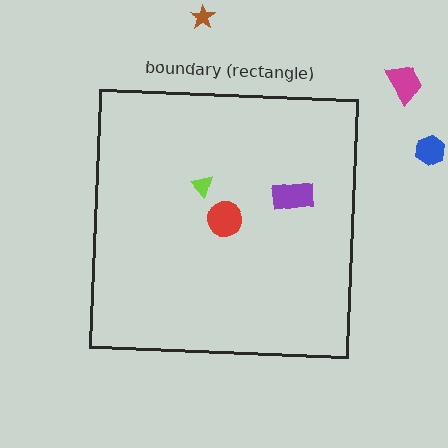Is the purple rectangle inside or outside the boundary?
Inside.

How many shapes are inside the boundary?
3 inside, 3 outside.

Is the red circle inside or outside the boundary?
Inside.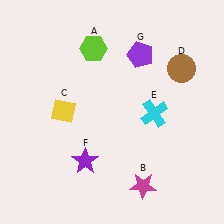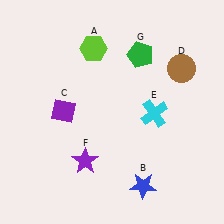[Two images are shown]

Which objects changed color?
B changed from magenta to blue. C changed from yellow to purple. G changed from purple to green.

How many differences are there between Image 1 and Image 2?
There are 3 differences between the two images.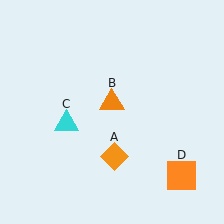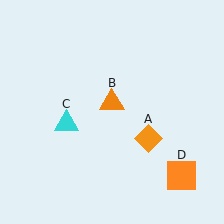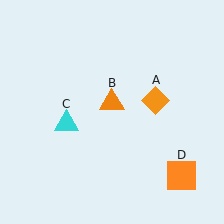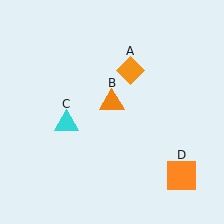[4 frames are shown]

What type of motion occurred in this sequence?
The orange diamond (object A) rotated counterclockwise around the center of the scene.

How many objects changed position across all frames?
1 object changed position: orange diamond (object A).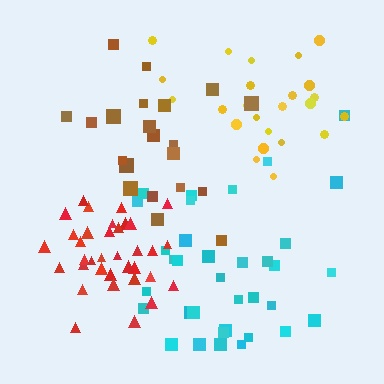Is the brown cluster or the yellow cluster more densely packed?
Yellow.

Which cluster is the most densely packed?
Red.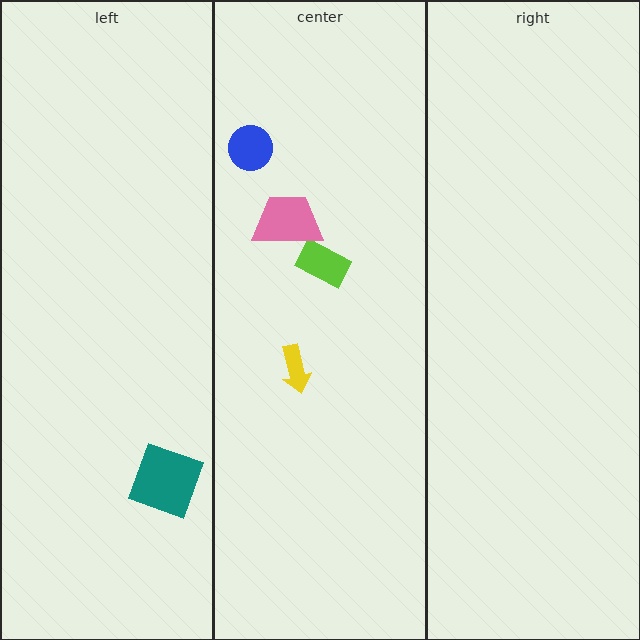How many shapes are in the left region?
1.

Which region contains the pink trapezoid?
The center region.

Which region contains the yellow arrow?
The center region.